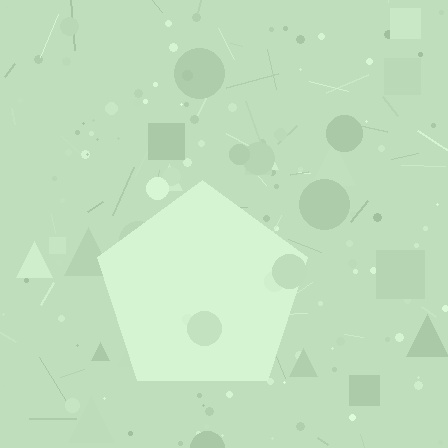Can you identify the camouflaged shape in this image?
The camouflaged shape is a pentagon.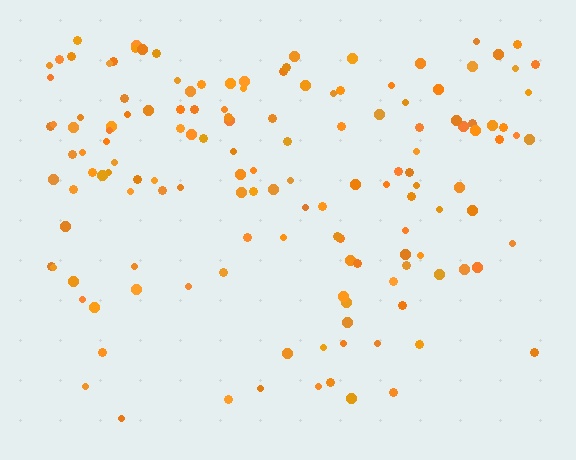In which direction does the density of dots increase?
From bottom to top, with the top side densest.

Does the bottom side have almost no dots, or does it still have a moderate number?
Still a moderate number, just noticeably fewer than the top.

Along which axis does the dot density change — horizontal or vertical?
Vertical.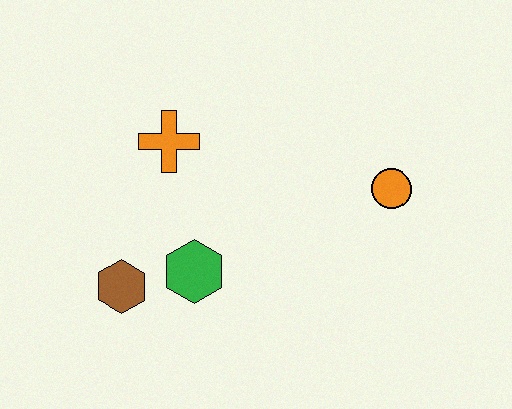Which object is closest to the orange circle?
The green hexagon is closest to the orange circle.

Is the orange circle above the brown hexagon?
Yes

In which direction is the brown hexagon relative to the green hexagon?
The brown hexagon is to the left of the green hexagon.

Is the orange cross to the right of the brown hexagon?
Yes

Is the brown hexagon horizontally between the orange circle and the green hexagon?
No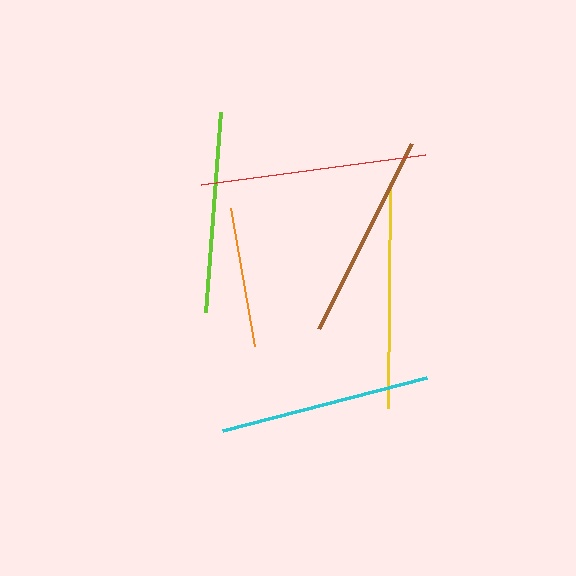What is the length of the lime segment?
The lime segment is approximately 200 pixels long.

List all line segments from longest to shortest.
From longest to shortest: red, yellow, cyan, brown, lime, orange.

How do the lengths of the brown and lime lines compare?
The brown and lime lines are approximately the same length.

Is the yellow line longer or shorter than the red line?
The red line is longer than the yellow line.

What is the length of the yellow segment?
The yellow segment is approximately 225 pixels long.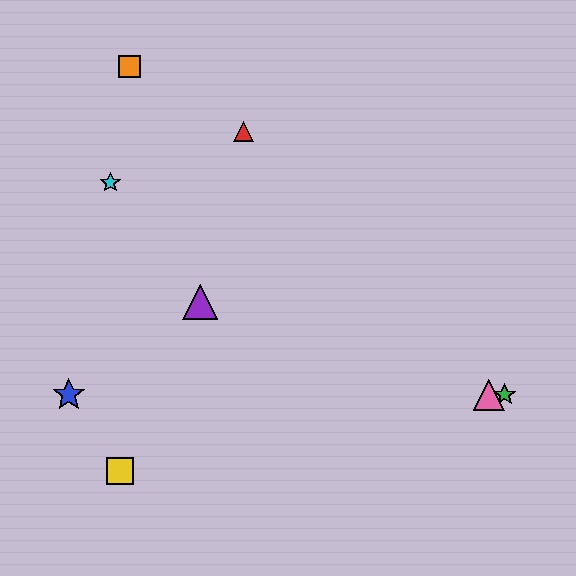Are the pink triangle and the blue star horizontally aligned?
Yes, both are at y≈395.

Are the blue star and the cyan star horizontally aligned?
No, the blue star is at y≈395 and the cyan star is at y≈183.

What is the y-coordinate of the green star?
The green star is at y≈395.